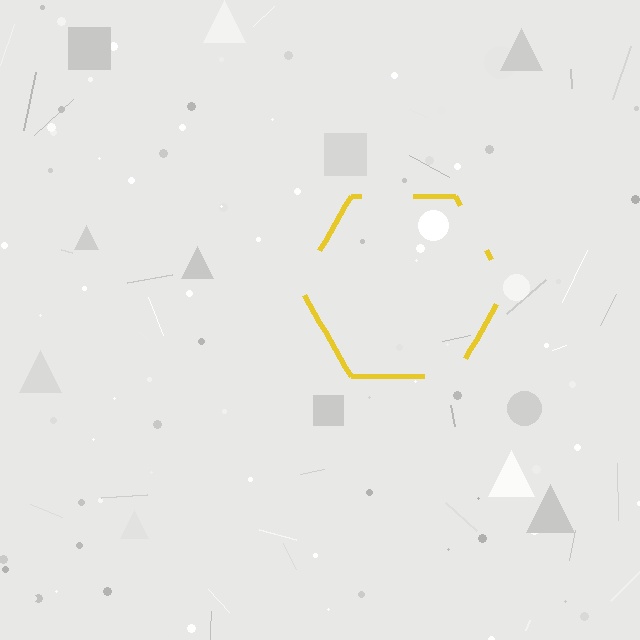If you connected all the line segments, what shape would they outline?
They would outline a hexagon.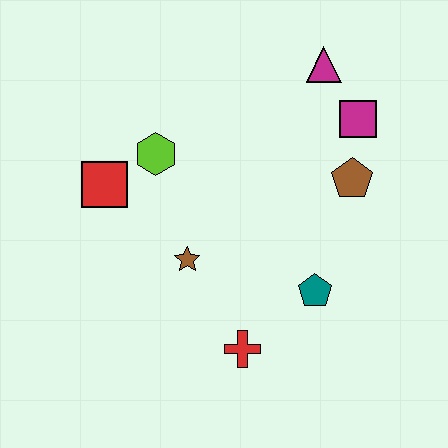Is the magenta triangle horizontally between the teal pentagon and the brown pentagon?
Yes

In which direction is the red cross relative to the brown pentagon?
The red cross is below the brown pentagon.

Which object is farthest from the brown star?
The magenta triangle is farthest from the brown star.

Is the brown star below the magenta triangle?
Yes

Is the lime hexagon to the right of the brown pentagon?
No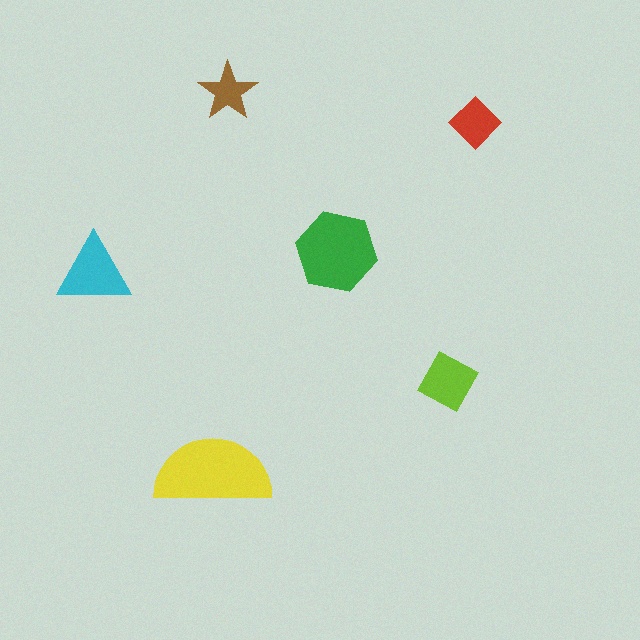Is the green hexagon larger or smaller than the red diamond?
Larger.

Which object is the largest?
The yellow semicircle.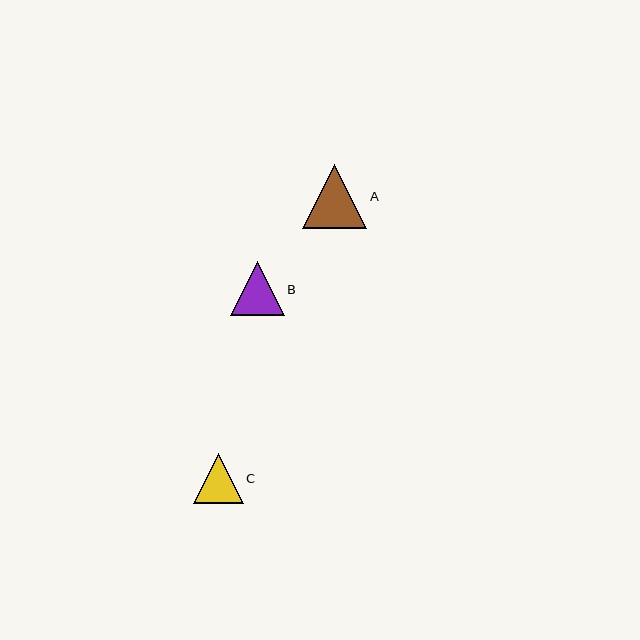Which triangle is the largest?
Triangle A is the largest with a size of approximately 64 pixels.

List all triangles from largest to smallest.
From largest to smallest: A, B, C.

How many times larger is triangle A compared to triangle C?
Triangle A is approximately 1.3 times the size of triangle C.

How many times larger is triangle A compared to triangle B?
Triangle A is approximately 1.2 times the size of triangle B.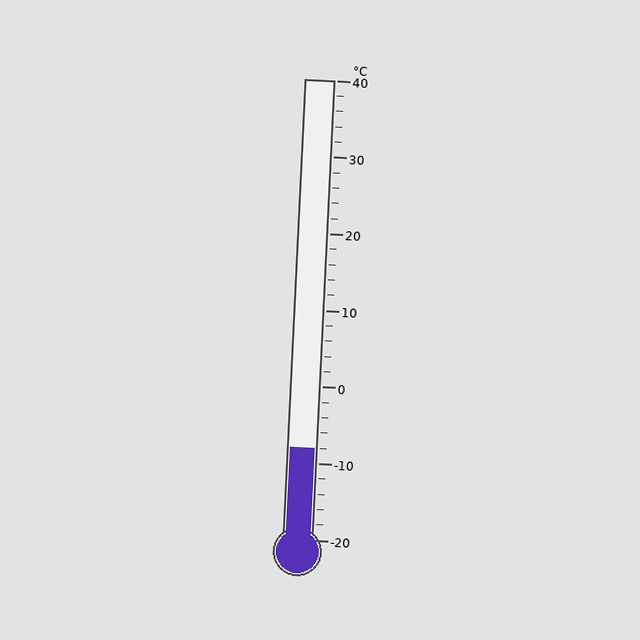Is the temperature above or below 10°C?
The temperature is below 10°C.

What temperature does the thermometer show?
The thermometer shows approximately -8°C.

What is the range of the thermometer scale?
The thermometer scale ranges from -20°C to 40°C.